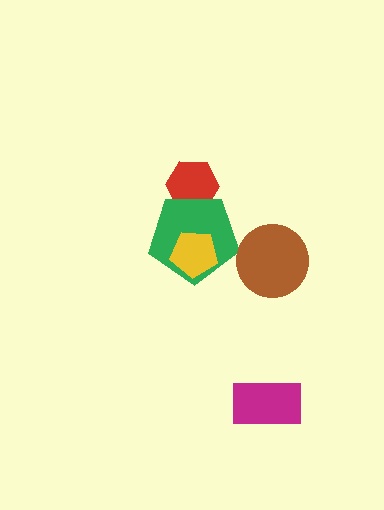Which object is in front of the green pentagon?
The yellow pentagon is in front of the green pentagon.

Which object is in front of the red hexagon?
The green pentagon is in front of the red hexagon.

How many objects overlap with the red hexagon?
1 object overlaps with the red hexagon.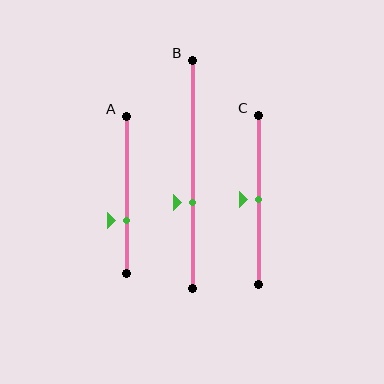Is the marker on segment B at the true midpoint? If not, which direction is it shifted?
No, the marker on segment B is shifted downward by about 12% of the segment length.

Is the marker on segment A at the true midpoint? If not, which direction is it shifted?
No, the marker on segment A is shifted downward by about 16% of the segment length.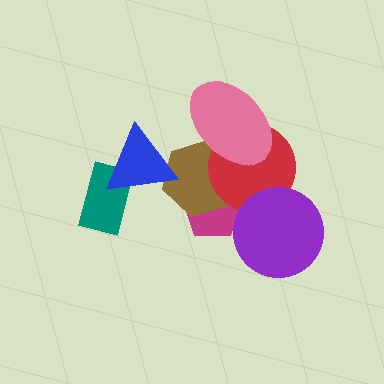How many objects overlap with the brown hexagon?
4 objects overlap with the brown hexagon.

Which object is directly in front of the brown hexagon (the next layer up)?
The red circle is directly in front of the brown hexagon.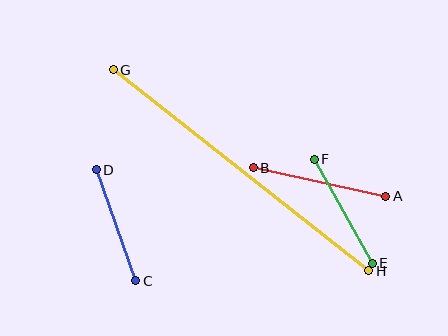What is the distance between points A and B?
The distance is approximately 135 pixels.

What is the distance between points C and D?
The distance is approximately 118 pixels.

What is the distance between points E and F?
The distance is approximately 119 pixels.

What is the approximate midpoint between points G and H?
The midpoint is at approximately (241, 170) pixels.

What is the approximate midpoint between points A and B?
The midpoint is at approximately (319, 182) pixels.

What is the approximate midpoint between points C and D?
The midpoint is at approximately (116, 225) pixels.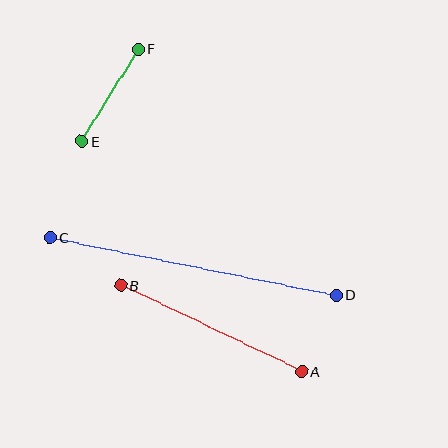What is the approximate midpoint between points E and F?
The midpoint is at approximately (110, 95) pixels.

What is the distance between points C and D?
The distance is approximately 292 pixels.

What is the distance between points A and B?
The distance is approximately 200 pixels.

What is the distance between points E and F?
The distance is approximately 108 pixels.